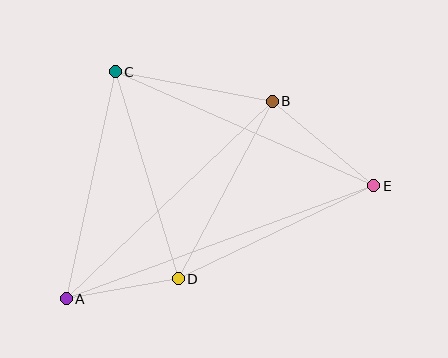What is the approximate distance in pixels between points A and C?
The distance between A and C is approximately 232 pixels.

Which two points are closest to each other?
Points A and D are closest to each other.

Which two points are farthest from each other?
Points A and E are farthest from each other.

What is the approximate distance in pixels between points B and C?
The distance between B and C is approximately 160 pixels.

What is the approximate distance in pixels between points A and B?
The distance between A and B is approximately 286 pixels.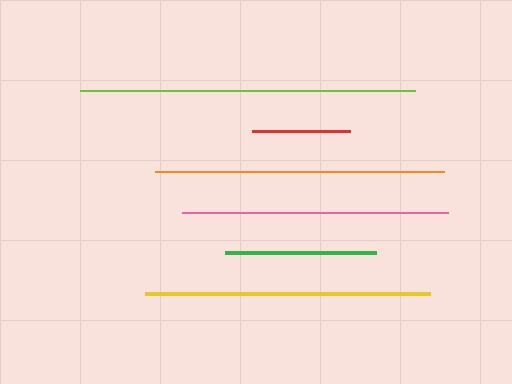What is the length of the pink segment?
The pink segment is approximately 266 pixels long.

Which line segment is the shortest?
The red line is the shortest at approximately 98 pixels.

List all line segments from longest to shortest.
From longest to shortest: lime, orange, yellow, pink, green, red.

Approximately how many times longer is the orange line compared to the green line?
The orange line is approximately 1.9 times the length of the green line.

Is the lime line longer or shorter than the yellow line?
The lime line is longer than the yellow line.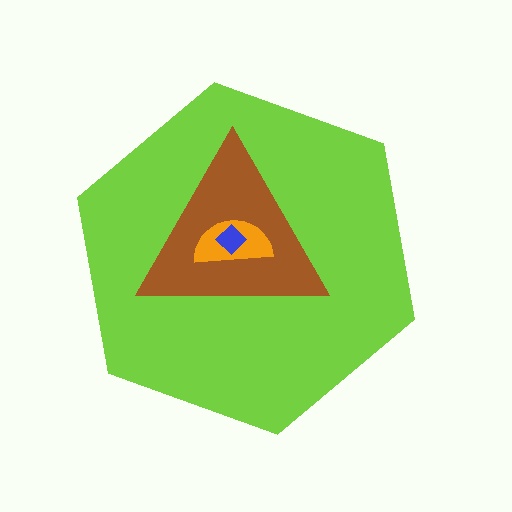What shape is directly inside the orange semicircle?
The blue diamond.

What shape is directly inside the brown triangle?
The orange semicircle.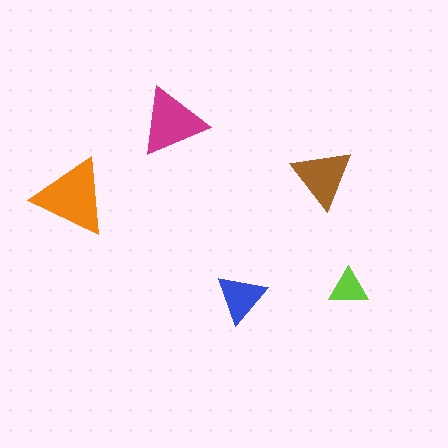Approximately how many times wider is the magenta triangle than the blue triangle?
About 1.5 times wider.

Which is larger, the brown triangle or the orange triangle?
The orange one.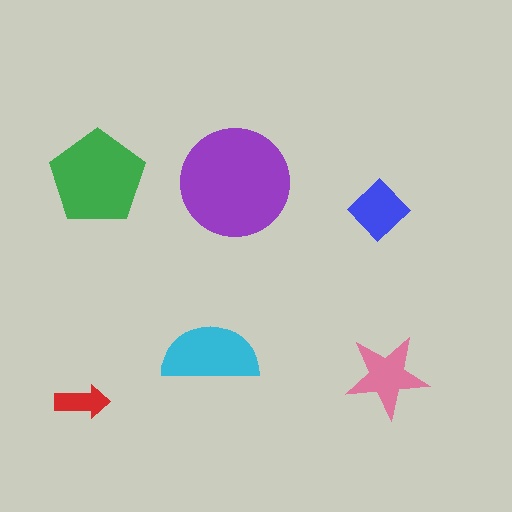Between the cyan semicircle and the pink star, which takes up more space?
The cyan semicircle.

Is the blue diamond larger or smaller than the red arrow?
Larger.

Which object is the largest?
The purple circle.